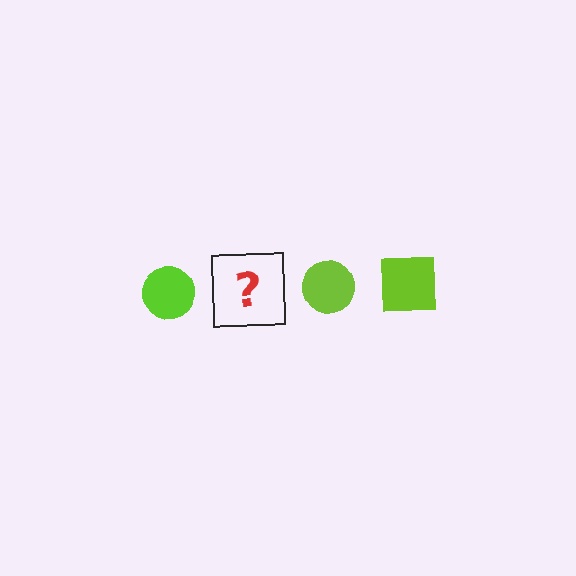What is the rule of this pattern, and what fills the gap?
The rule is that the pattern cycles through circle, square shapes in lime. The gap should be filled with a lime square.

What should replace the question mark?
The question mark should be replaced with a lime square.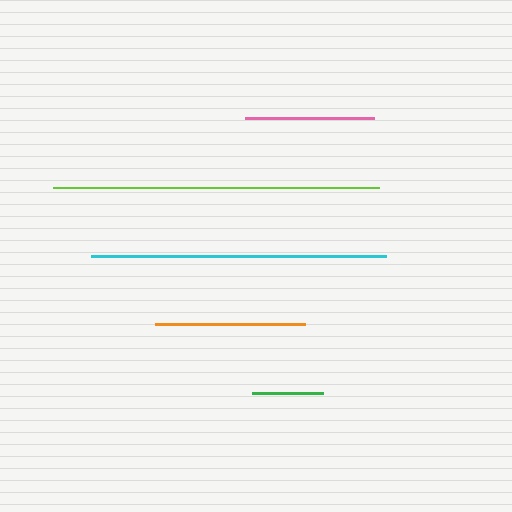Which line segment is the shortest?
The green line is the shortest at approximately 72 pixels.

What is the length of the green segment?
The green segment is approximately 72 pixels long.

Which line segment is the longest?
The lime line is the longest at approximately 326 pixels.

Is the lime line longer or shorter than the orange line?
The lime line is longer than the orange line.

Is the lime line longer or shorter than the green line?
The lime line is longer than the green line.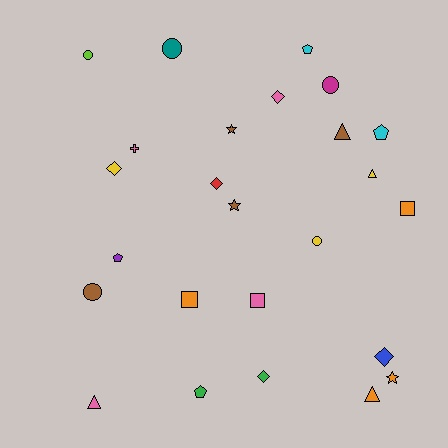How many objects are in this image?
There are 25 objects.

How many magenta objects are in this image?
There is 1 magenta object.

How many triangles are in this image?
There are 4 triangles.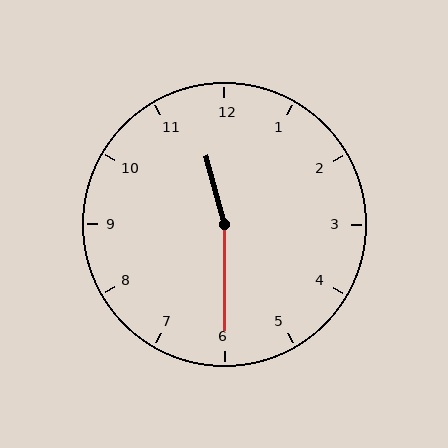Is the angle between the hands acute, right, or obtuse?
It is obtuse.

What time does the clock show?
11:30.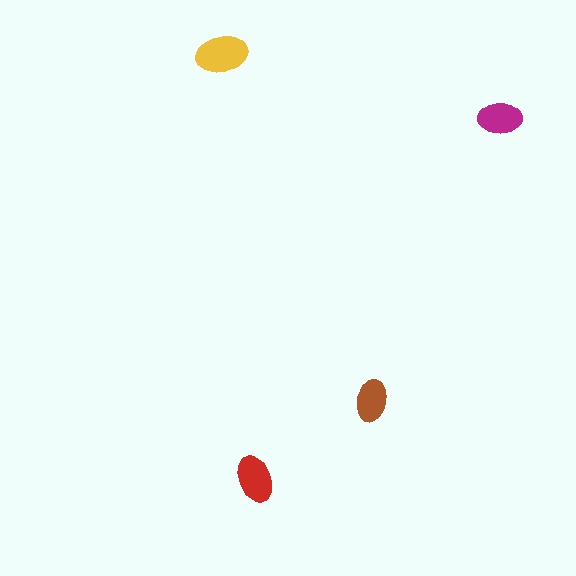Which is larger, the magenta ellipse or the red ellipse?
The red one.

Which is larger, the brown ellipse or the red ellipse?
The red one.